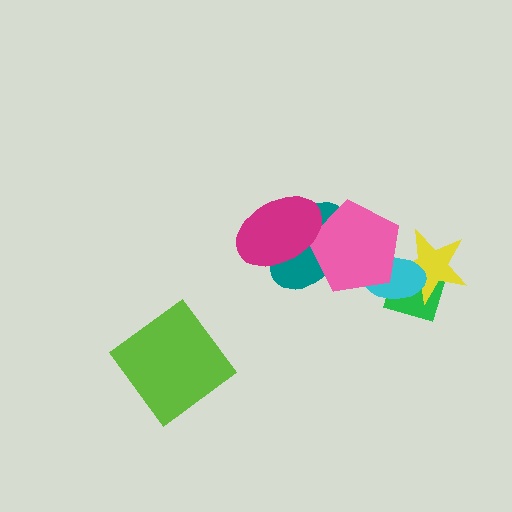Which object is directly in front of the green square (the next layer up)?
The yellow star is directly in front of the green square.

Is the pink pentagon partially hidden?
Yes, it is partially covered by another shape.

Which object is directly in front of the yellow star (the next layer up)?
The cyan ellipse is directly in front of the yellow star.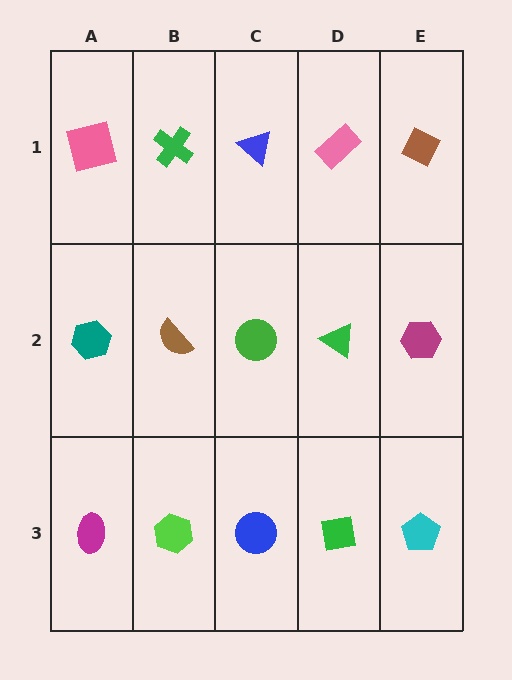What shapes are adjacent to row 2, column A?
A pink square (row 1, column A), a magenta ellipse (row 3, column A), a brown semicircle (row 2, column B).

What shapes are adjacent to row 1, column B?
A brown semicircle (row 2, column B), a pink square (row 1, column A), a blue triangle (row 1, column C).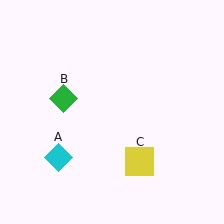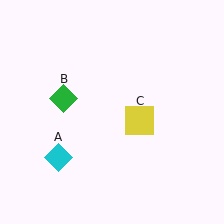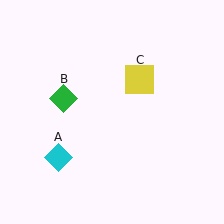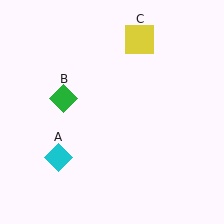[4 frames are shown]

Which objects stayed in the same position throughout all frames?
Cyan diamond (object A) and green diamond (object B) remained stationary.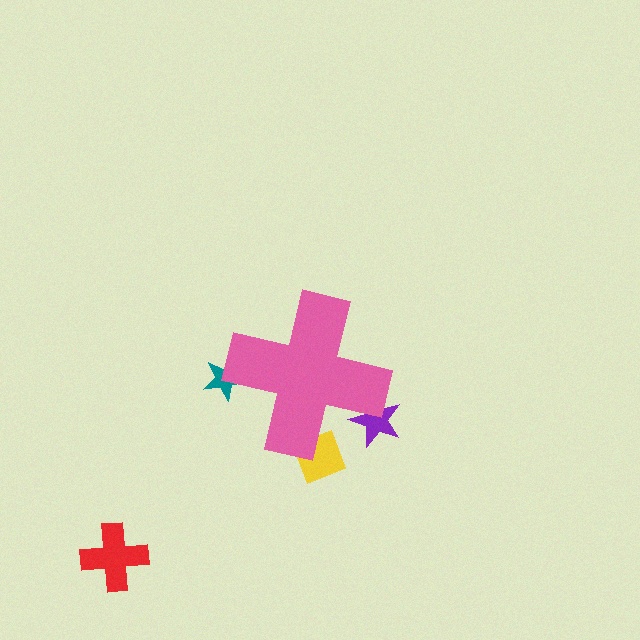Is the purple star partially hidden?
Yes, the purple star is partially hidden behind the pink cross.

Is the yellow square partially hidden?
Yes, the yellow square is partially hidden behind the pink cross.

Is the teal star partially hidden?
Yes, the teal star is partially hidden behind the pink cross.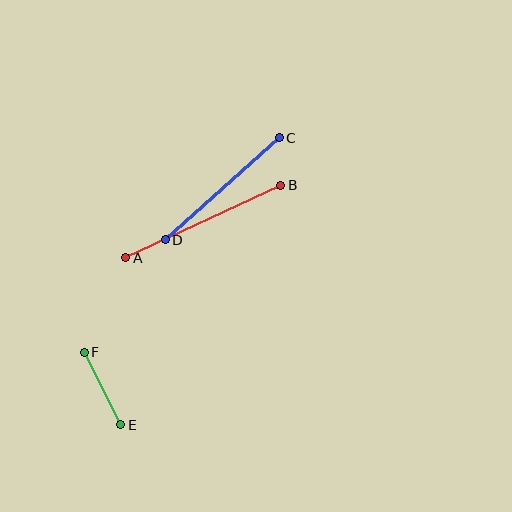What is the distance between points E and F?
The distance is approximately 82 pixels.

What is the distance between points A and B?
The distance is approximately 171 pixels.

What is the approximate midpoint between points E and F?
The midpoint is at approximately (102, 388) pixels.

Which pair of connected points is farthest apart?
Points A and B are farthest apart.